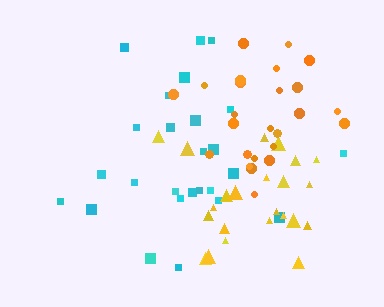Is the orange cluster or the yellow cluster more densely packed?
Orange.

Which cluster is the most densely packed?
Orange.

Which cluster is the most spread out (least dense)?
Cyan.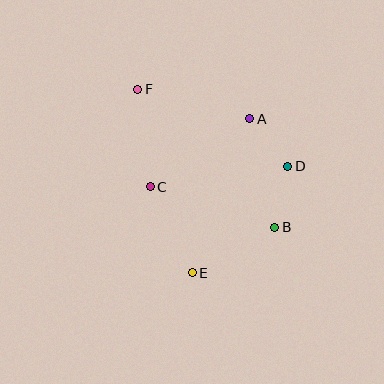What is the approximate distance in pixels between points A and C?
The distance between A and C is approximately 120 pixels.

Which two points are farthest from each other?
Points B and F are farthest from each other.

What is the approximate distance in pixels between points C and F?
The distance between C and F is approximately 98 pixels.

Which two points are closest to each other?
Points A and D are closest to each other.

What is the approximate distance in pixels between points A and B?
The distance between A and B is approximately 111 pixels.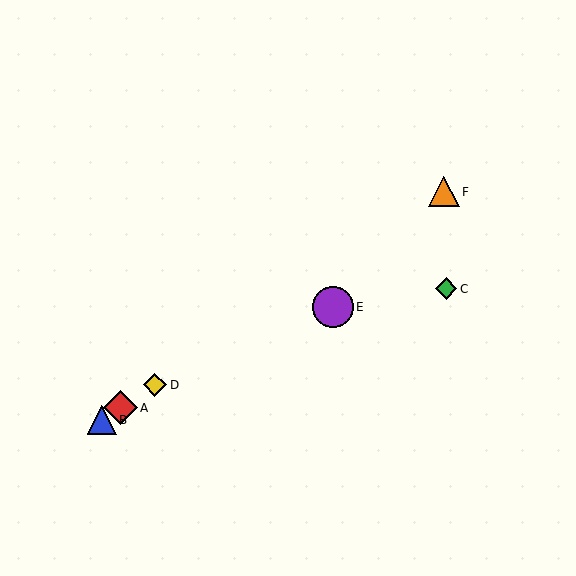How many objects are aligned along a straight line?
4 objects (A, B, D, F) are aligned along a straight line.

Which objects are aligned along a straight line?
Objects A, B, D, F are aligned along a straight line.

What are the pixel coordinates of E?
Object E is at (333, 307).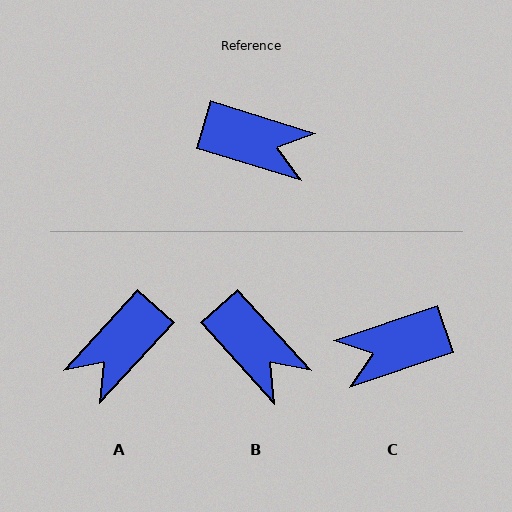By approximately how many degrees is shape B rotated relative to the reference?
Approximately 31 degrees clockwise.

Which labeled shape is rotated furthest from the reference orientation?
C, about 144 degrees away.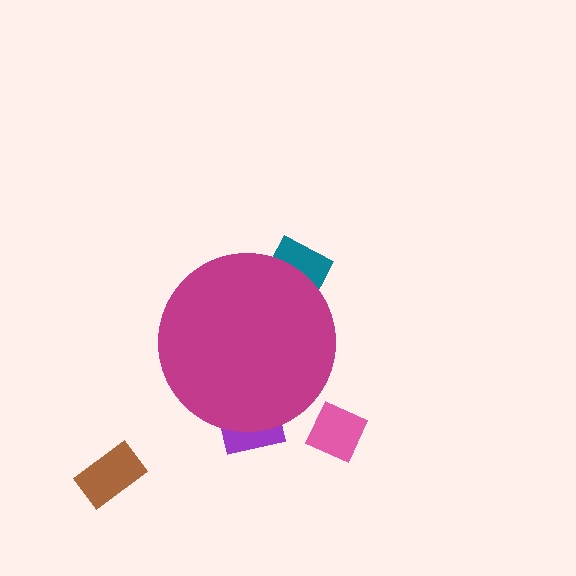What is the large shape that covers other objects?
A magenta circle.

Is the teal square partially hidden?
Yes, the teal square is partially hidden behind the magenta circle.